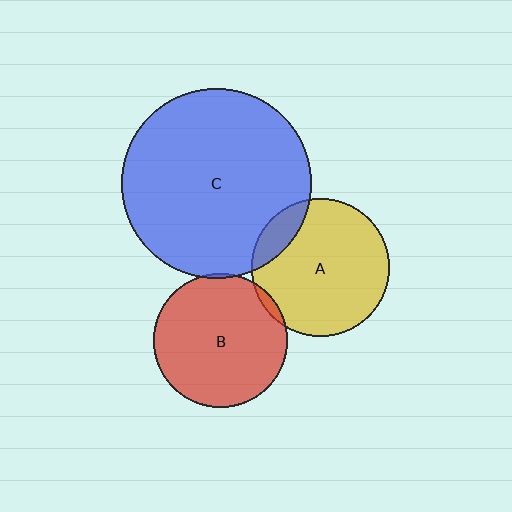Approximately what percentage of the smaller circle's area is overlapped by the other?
Approximately 5%.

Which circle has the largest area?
Circle C (blue).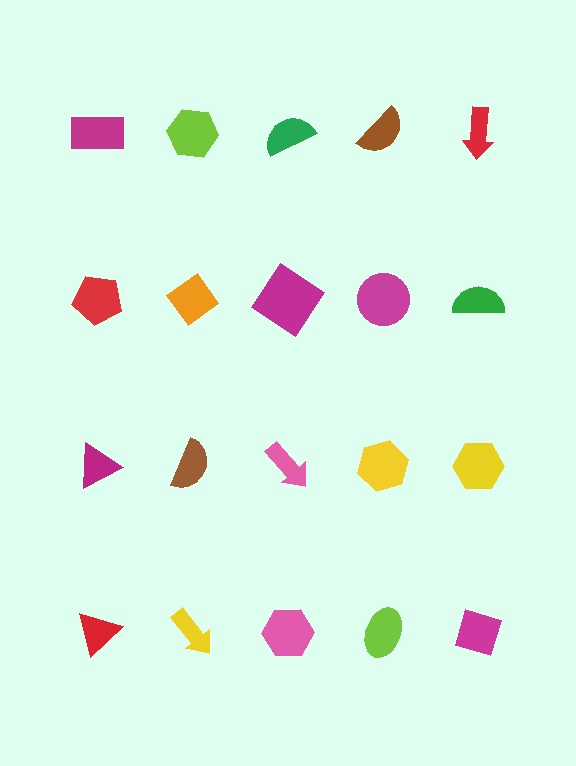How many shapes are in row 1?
5 shapes.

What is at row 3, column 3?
A pink arrow.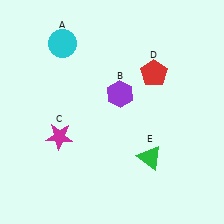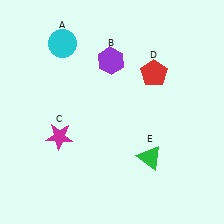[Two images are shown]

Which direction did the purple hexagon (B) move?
The purple hexagon (B) moved up.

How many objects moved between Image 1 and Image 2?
1 object moved between the two images.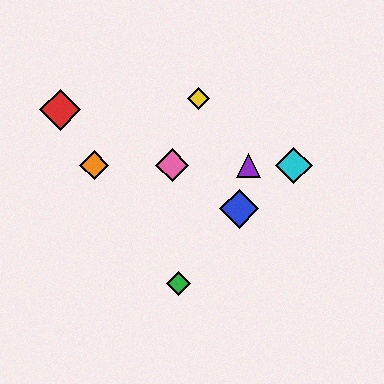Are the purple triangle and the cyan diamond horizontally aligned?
Yes, both are at y≈165.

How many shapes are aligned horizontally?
4 shapes (the purple triangle, the orange diamond, the cyan diamond, the pink diamond) are aligned horizontally.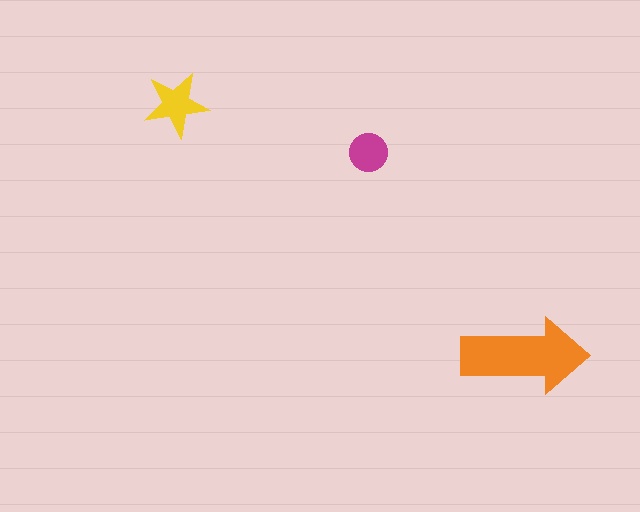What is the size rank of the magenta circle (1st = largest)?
3rd.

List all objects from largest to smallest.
The orange arrow, the yellow star, the magenta circle.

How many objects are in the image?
There are 3 objects in the image.